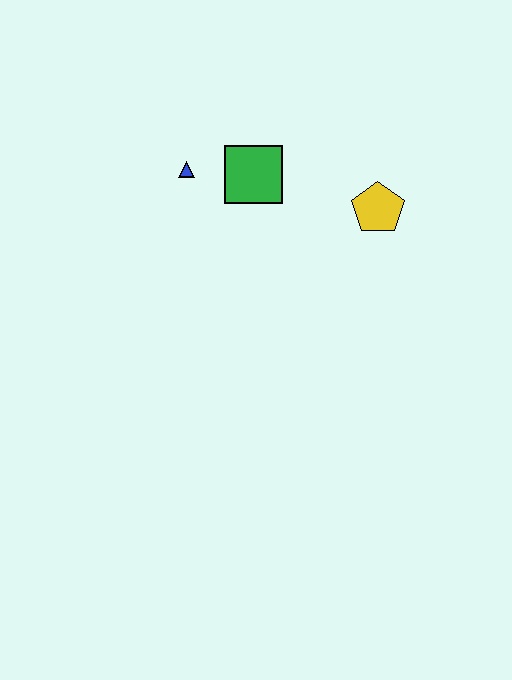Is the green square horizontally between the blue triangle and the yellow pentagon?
Yes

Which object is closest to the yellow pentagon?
The green square is closest to the yellow pentagon.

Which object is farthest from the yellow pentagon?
The blue triangle is farthest from the yellow pentagon.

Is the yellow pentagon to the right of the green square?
Yes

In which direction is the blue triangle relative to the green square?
The blue triangle is to the left of the green square.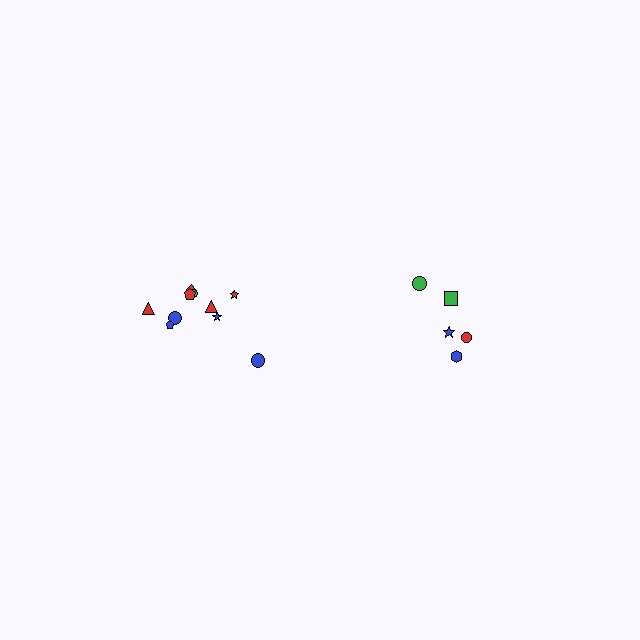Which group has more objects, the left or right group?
The left group.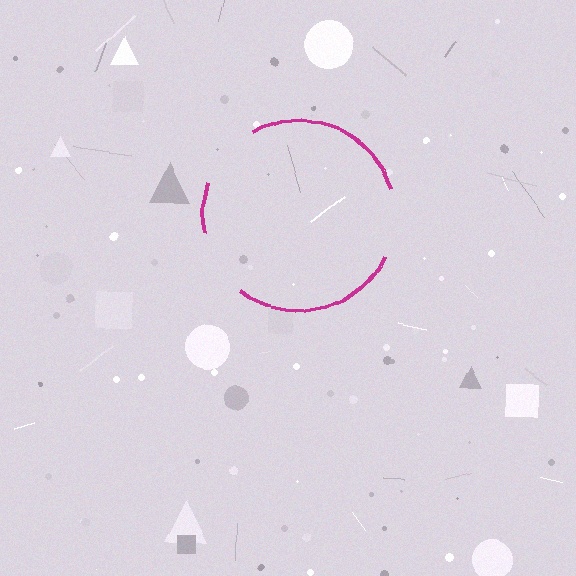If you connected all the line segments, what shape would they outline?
They would outline a circle.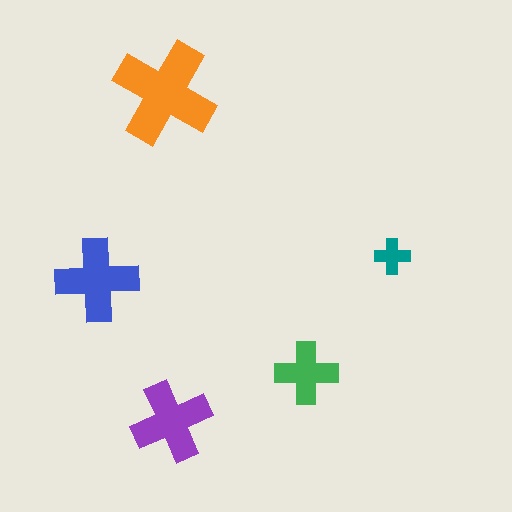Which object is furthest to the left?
The blue cross is leftmost.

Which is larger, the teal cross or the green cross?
The green one.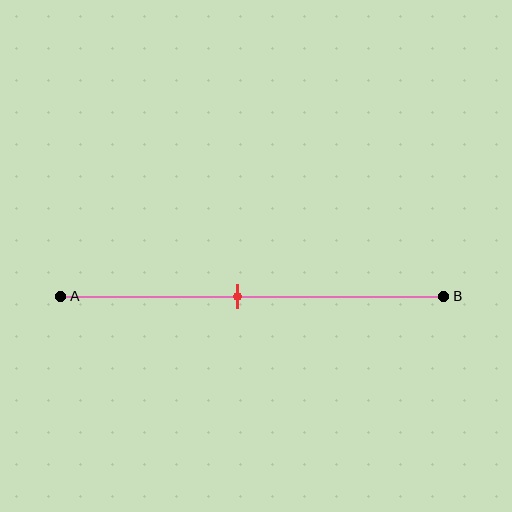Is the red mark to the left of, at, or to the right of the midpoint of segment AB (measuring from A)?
The red mark is to the left of the midpoint of segment AB.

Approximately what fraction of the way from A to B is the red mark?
The red mark is approximately 45% of the way from A to B.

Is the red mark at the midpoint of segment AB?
No, the mark is at about 45% from A, not at the 50% midpoint.